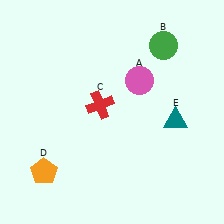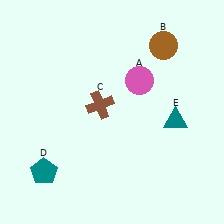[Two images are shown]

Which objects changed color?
B changed from green to brown. C changed from red to brown. D changed from orange to teal.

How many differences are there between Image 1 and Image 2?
There are 3 differences between the two images.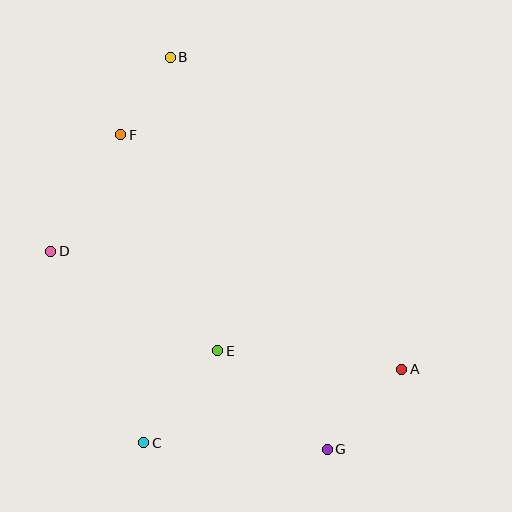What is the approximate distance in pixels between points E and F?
The distance between E and F is approximately 237 pixels.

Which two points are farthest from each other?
Points B and G are farthest from each other.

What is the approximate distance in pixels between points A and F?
The distance between A and F is approximately 366 pixels.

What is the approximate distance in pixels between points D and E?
The distance between D and E is approximately 194 pixels.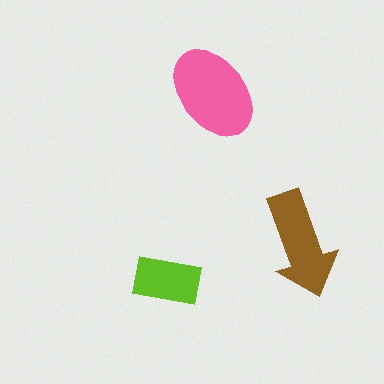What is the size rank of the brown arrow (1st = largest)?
2nd.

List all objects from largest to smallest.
The pink ellipse, the brown arrow, the lime rectangle.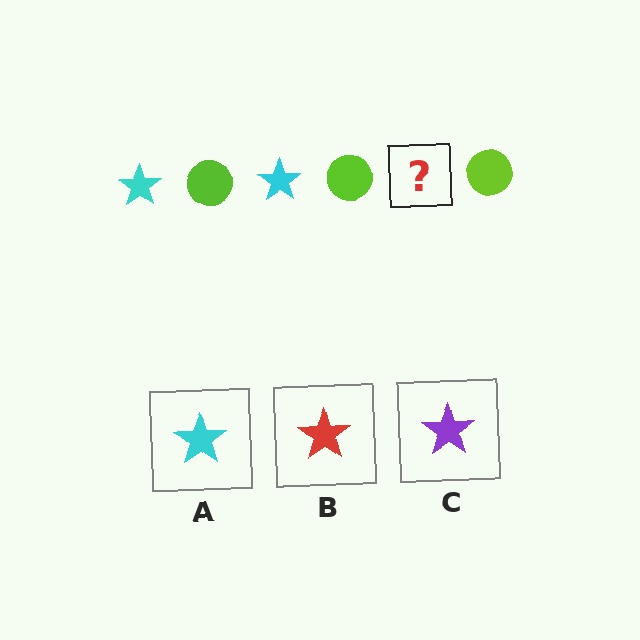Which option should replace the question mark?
Option A.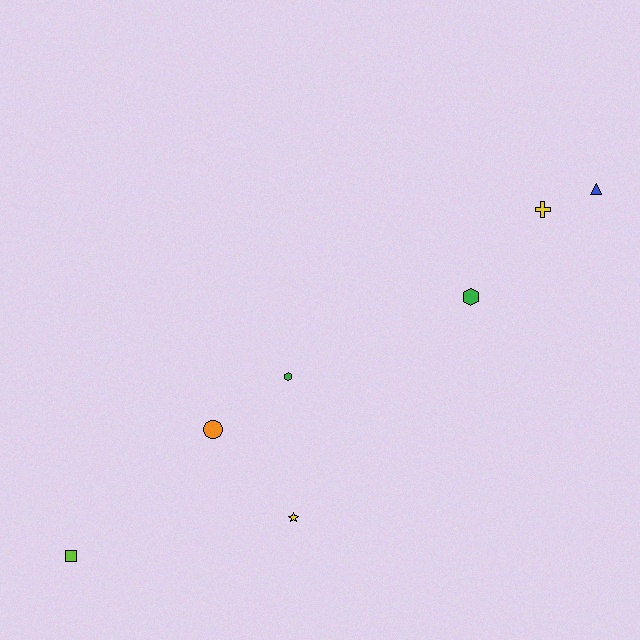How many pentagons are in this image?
There are no pentagons.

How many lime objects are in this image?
There is 1 lime object.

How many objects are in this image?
There are 7 objects.